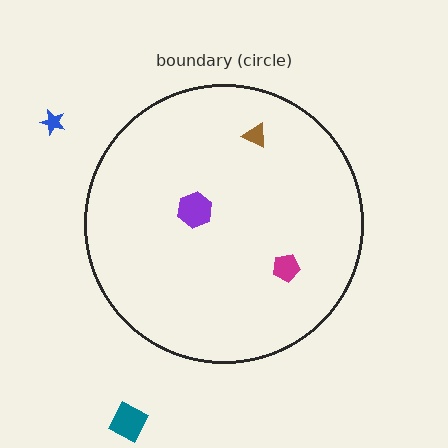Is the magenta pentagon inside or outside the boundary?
Inside.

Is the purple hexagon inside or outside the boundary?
Inside.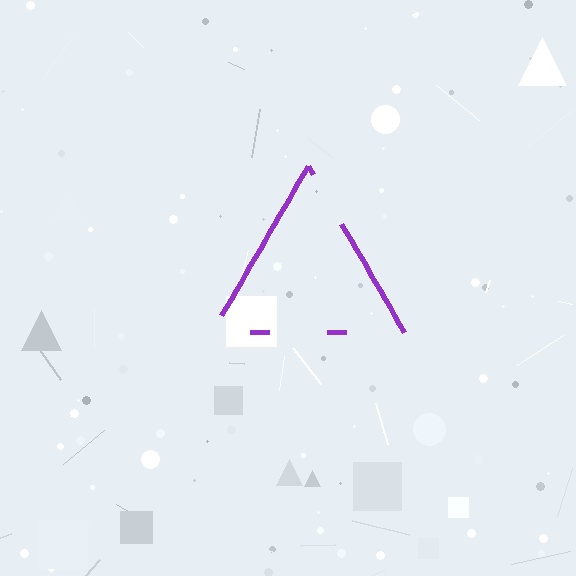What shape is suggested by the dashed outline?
The dashed outline suggests a triangle.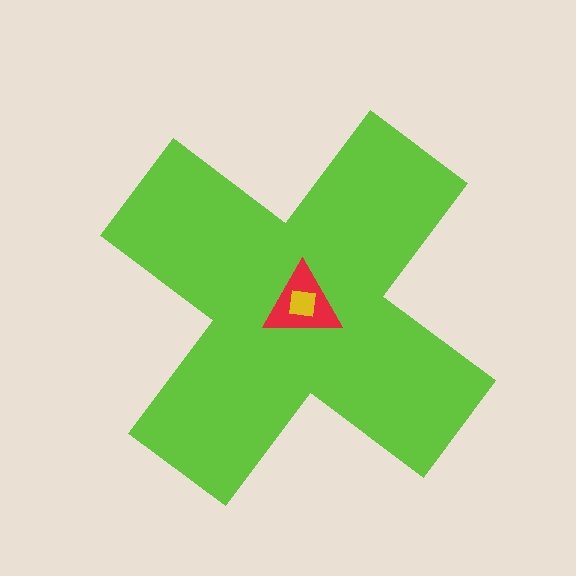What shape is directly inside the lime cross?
The red triangle.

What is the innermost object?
The yellow square.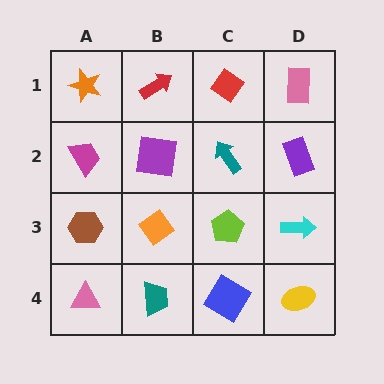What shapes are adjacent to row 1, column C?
A teal arrow (row 2, column C), a red arrow (row 1, column B), a pink rectangle (row 1, column D).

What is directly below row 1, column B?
A purple square.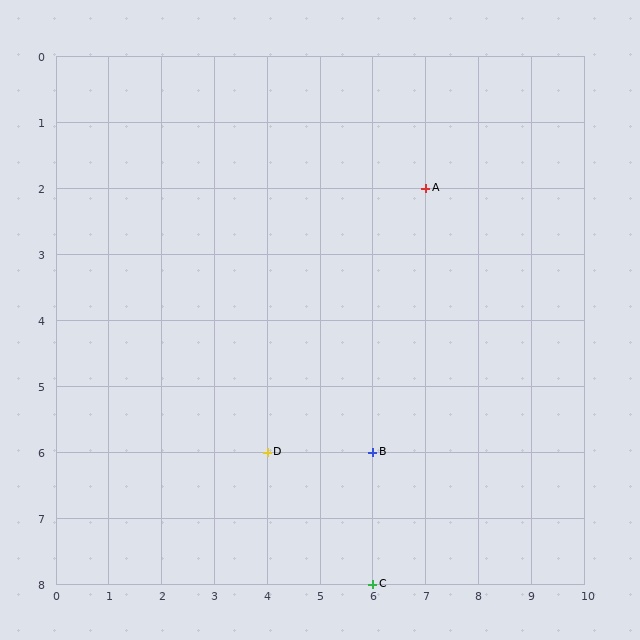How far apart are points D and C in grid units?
Points D and C are 2 columns and 2 rows apart (about 2.8 grid units diagonally).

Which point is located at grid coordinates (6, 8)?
Point C is at (6, 8).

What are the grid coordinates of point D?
Point D is at grid coordinates (4, 6).